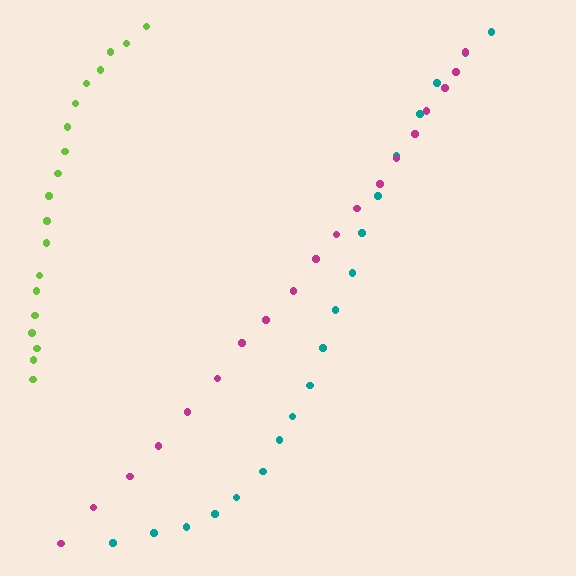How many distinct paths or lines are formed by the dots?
There are 3 distinct paths.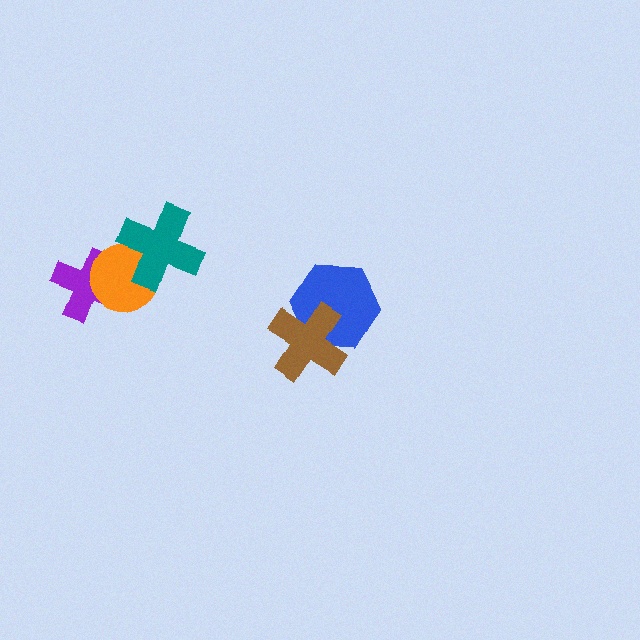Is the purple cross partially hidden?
Yes, it is partially covered by another shape.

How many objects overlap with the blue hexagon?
1 object overlaps with the blue hexagon.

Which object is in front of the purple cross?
The orange circle is in front of the purple cross.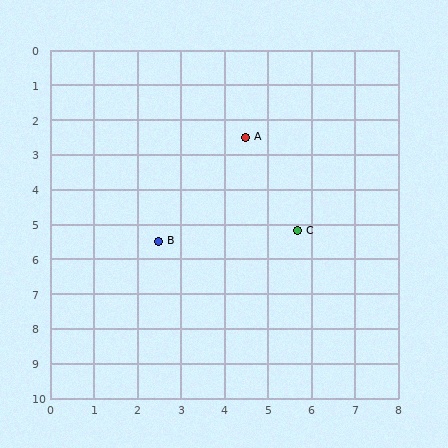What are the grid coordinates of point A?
Point A is at approximately (4.5, 2.5).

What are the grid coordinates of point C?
Point C is at approximately (5.7, 5.2).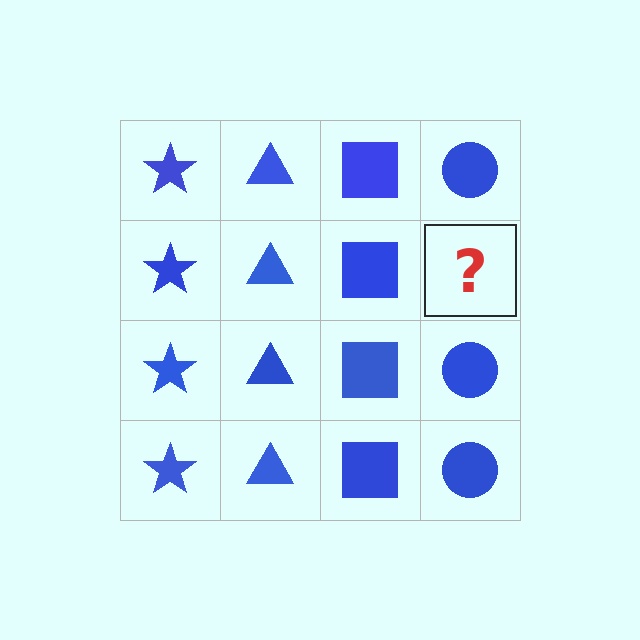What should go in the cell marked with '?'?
The missing cell should contain a blue circle.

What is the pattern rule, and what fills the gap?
The rule is that each column has a consistent shape. The gap should be filled with a blue circle.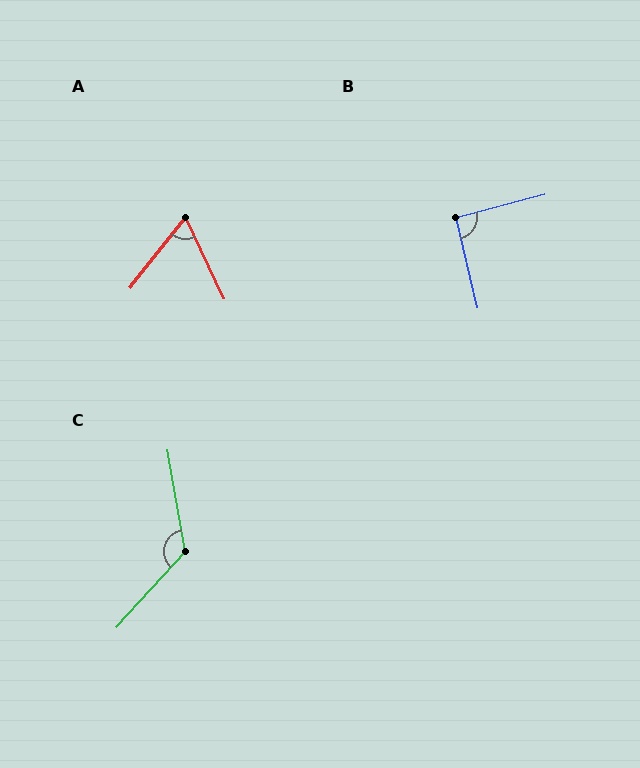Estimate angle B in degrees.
Approximately 91 degrees.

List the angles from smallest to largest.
A (64°), B (91°), C (128°).